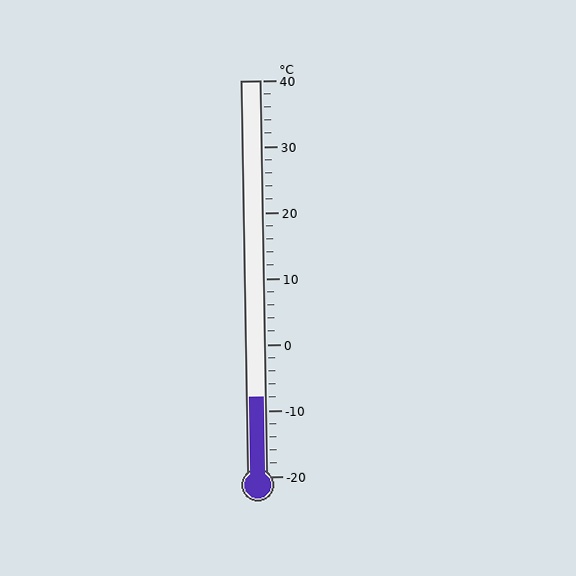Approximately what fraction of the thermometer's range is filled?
The thermometer is filled to approximately 20% of its range.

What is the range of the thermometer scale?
The thermometer scale ranges from -20°C to 40°C.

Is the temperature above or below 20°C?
The temperature is below 20°C.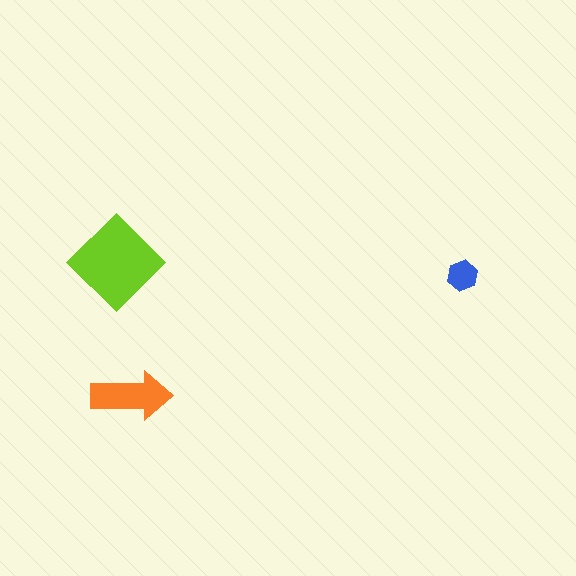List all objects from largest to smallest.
The lime diamond, the orange arrow, the blue hexagon.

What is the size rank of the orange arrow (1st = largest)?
2nd.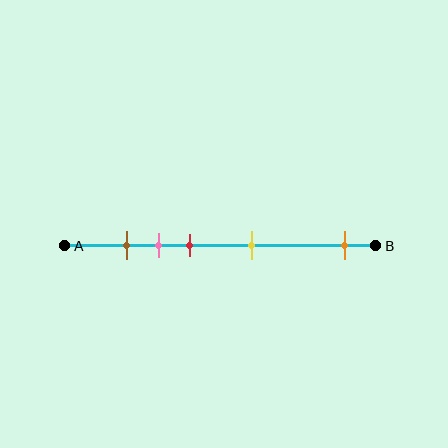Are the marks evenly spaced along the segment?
No, the marks are not evenly spaced.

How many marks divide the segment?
There are 5 marks dividing the segment.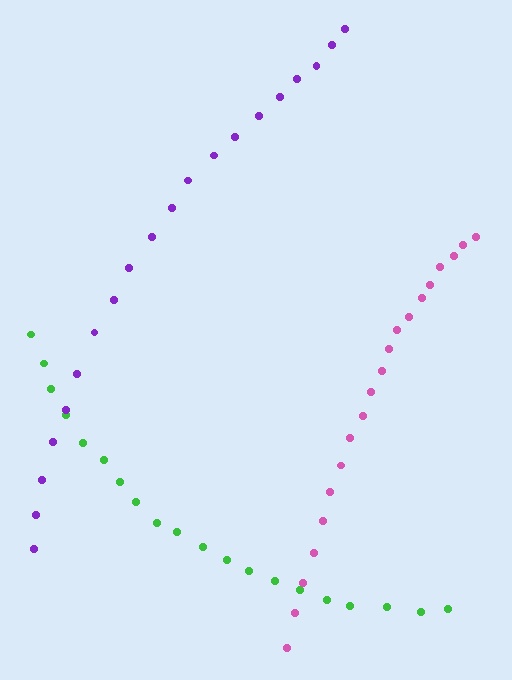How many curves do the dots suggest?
There are 3 distinct paths.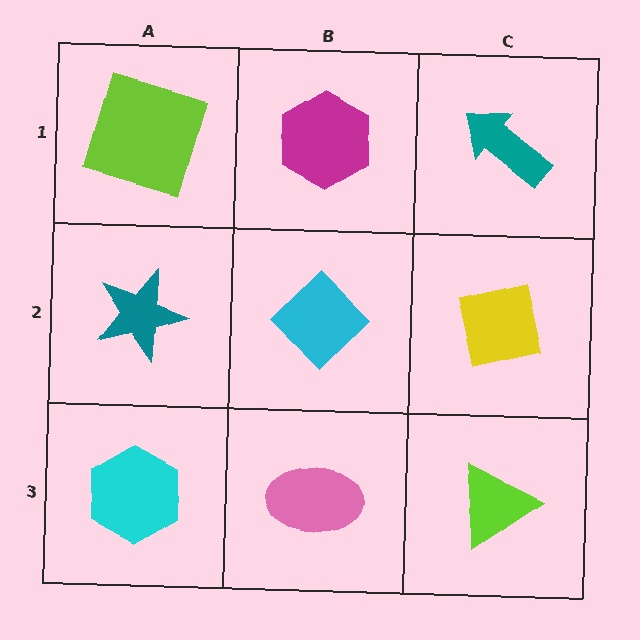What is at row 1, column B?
A magenta hexagon.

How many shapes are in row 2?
3 shapes.